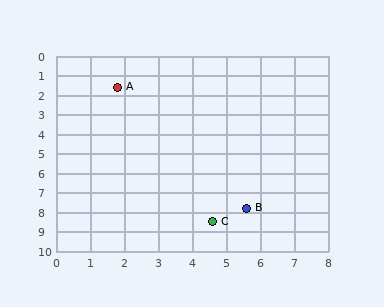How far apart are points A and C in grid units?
Points A and C are about 7.4 grid units apart.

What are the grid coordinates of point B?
Point B is at approximately (5.6, 7.8).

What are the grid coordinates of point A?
Point A is at approximately (1.8, 1.6).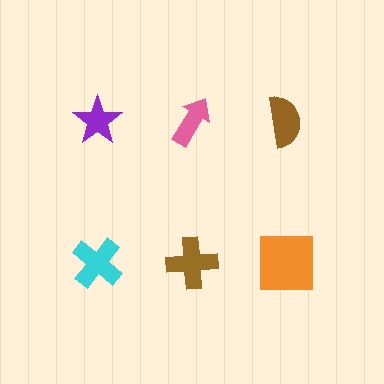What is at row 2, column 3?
An orange square.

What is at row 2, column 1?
A cyan cross.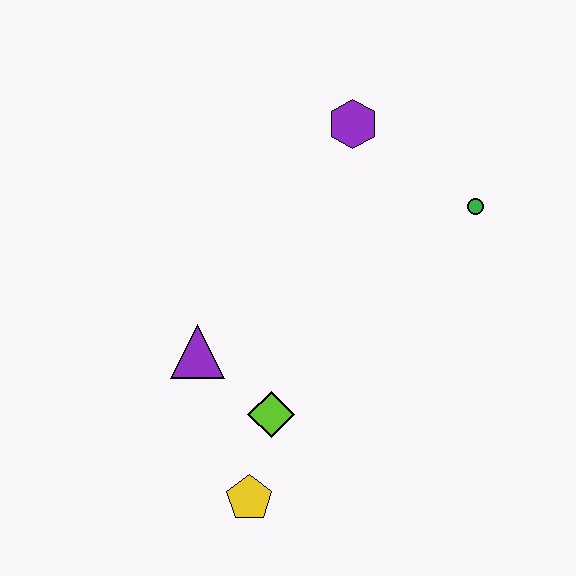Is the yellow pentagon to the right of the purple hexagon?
No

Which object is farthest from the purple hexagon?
The yellow pentagon is farthest from the purple hexagon.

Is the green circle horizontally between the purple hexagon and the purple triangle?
No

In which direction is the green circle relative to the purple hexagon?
The green circle is to the right of the purple hexagon.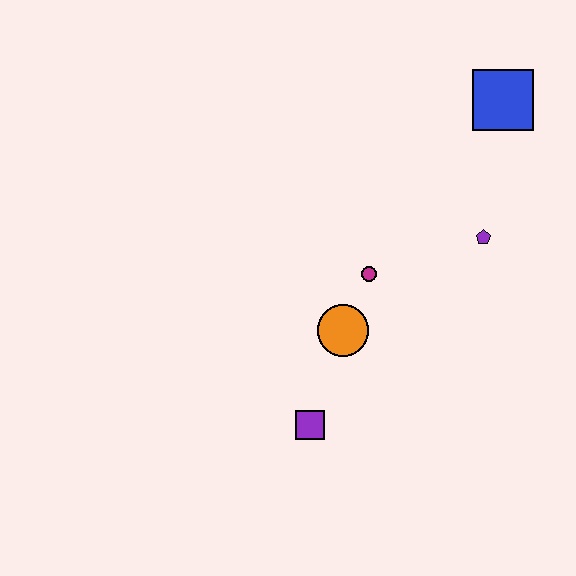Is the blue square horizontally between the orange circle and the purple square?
No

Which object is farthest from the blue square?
The purple square is farthest from the blue square.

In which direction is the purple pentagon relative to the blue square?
The purple pentagon is below the blue square.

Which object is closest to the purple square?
The orange circle is closest to the purple square.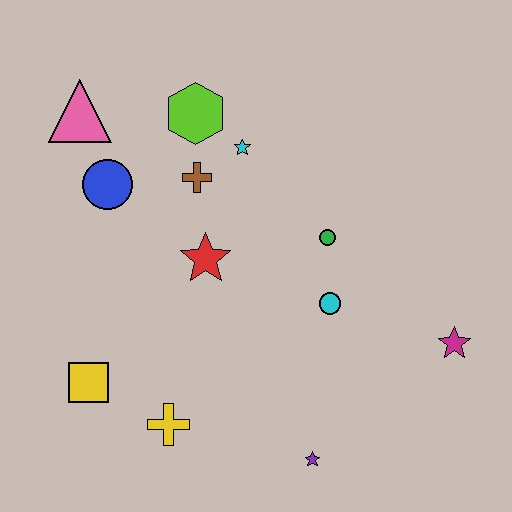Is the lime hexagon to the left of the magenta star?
Yes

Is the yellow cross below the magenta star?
Yes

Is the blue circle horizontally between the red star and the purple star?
No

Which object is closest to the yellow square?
The yellow cross is closest to the yellow square.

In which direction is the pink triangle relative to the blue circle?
The pink triangle is above the blue circle.